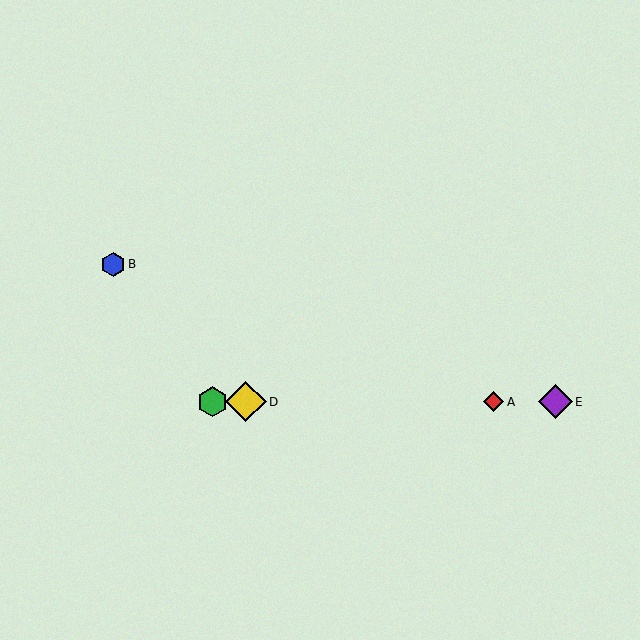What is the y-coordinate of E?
Object E is at y≈402.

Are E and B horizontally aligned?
No, E is at y≈402 and B is at y≈264.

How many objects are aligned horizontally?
4 objects (A, C, D, E) are aligned horizontally.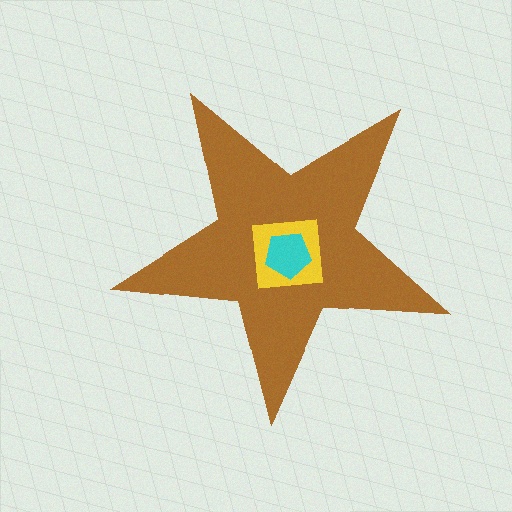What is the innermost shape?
The cyan pentagon.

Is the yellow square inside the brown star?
Yes.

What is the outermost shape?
The brown star.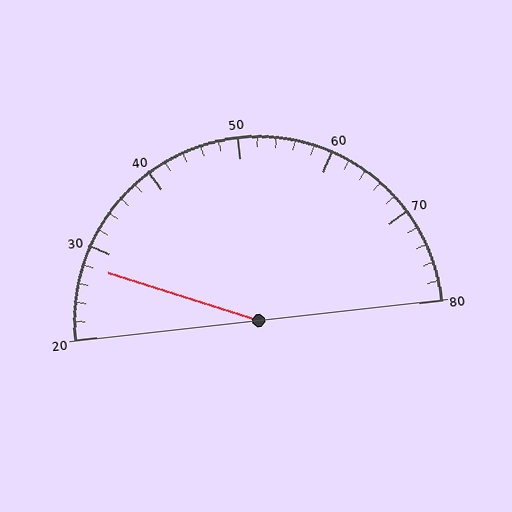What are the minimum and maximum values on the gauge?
The gauge ranges from 20 to 80.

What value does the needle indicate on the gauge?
The needle indicates approximately 28.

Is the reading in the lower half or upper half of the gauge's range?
The reading is in the lower half of the range (20 to 80).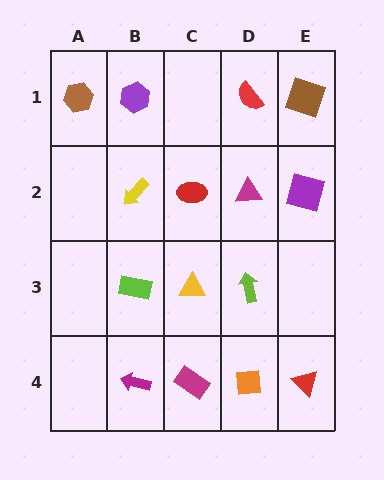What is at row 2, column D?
A magenta triangle.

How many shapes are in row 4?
4 shapes.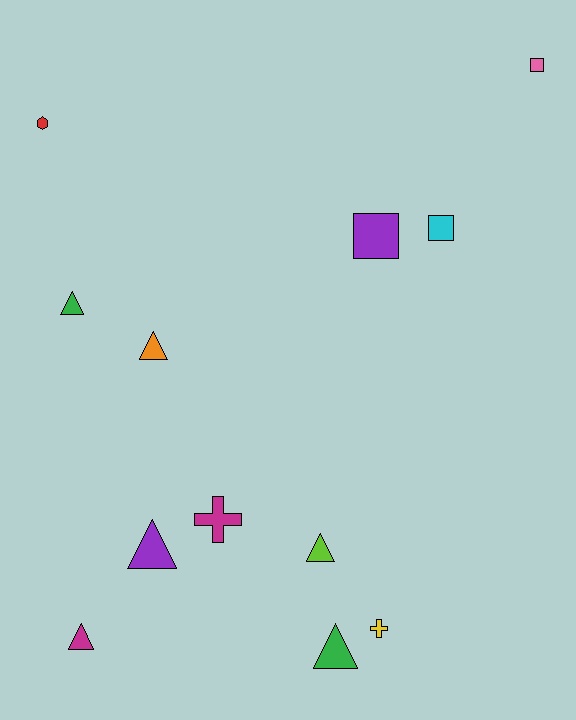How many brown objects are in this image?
There are no brown objects.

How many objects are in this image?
There are 12 objects.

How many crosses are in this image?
There are 2 crosses.